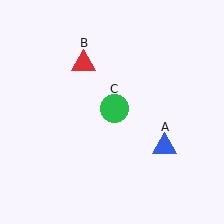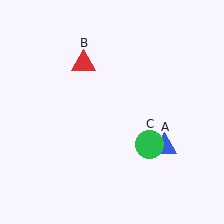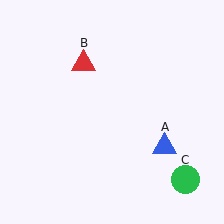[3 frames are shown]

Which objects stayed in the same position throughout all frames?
Blue triangle (object A) and red triangle (object B) remained stationary.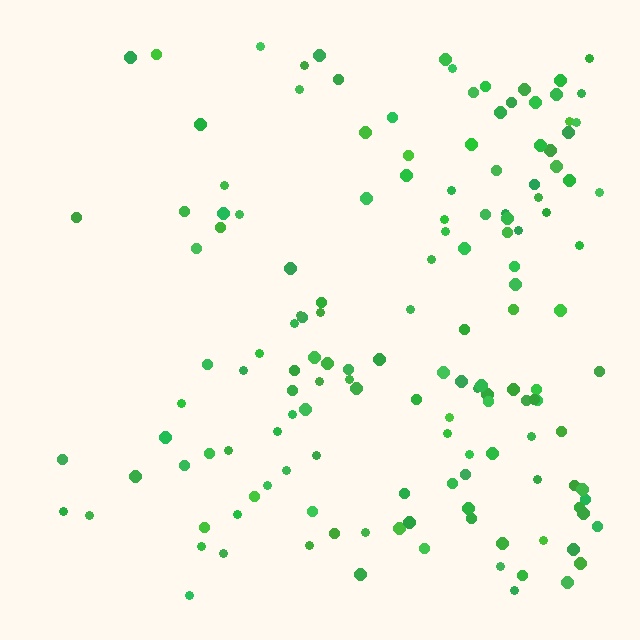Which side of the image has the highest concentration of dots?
The right.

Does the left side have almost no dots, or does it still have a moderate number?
Still a moderate number, just noticeably fewer than the right.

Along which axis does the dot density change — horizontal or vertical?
Horizontal.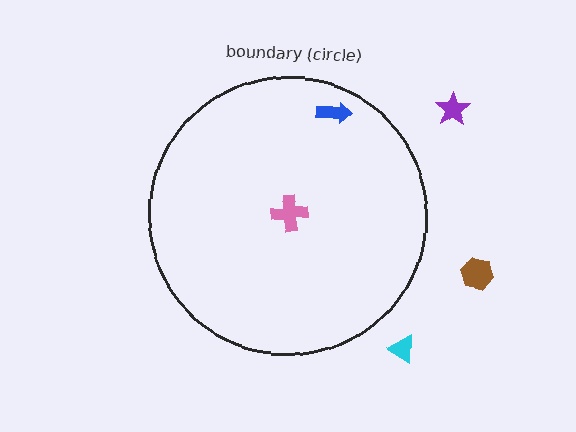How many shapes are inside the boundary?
2 inside, 3 outside.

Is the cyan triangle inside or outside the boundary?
Outside.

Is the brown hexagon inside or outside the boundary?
Outside.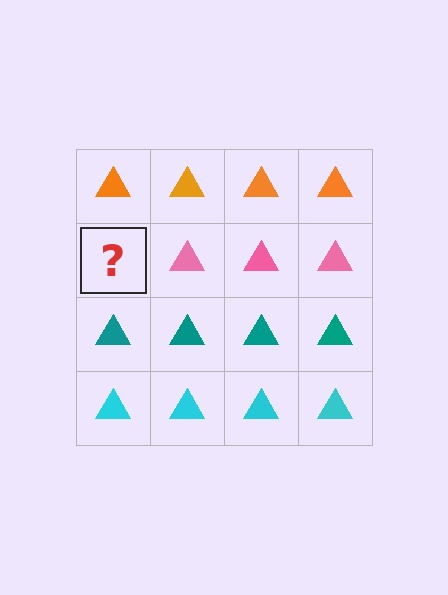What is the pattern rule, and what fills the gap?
The rule is that each row has a consistent color. The gap should be filled with a pink triangle.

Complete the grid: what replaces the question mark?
The question mark should be replaced with a pink triangle.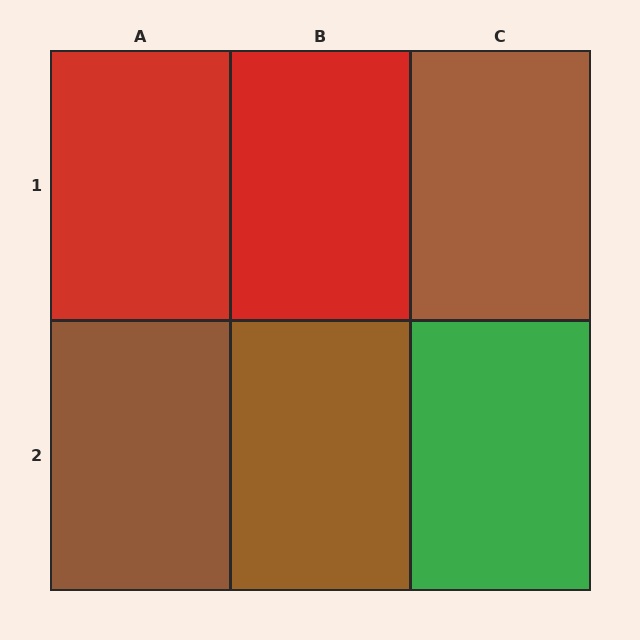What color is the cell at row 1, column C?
Brown.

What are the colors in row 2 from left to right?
Brown, brown, green.